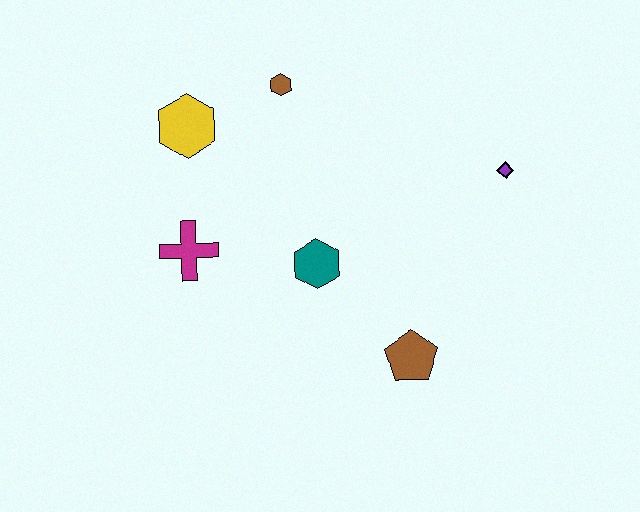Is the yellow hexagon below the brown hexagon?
Yes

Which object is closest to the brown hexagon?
The yellow hexagon is closest to the brown hexagon.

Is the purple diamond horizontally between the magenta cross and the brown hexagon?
No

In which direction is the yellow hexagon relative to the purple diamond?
The yellow hexagon is to the left of the purple diamond.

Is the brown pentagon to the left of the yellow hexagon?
No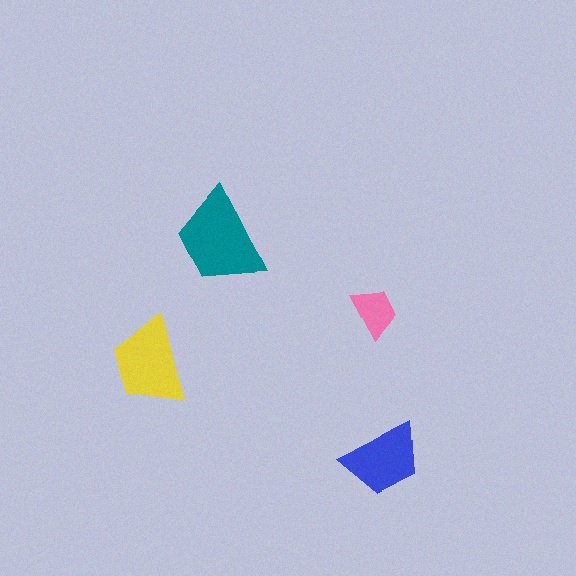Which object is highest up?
The teal trapezoid is topmost.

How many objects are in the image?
There are 4 objects in the image.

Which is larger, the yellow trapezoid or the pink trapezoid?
The yellow one.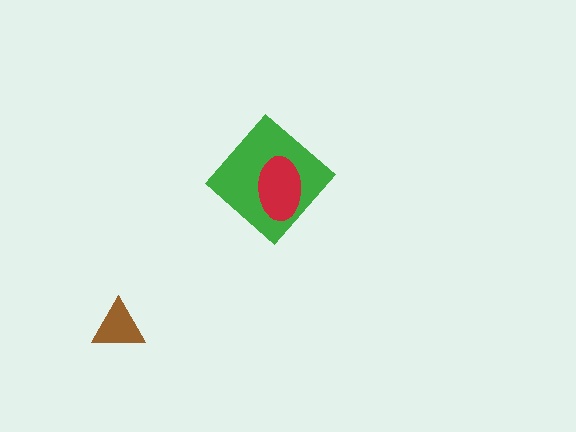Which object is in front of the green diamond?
The red ellipse is in front of the green diamond.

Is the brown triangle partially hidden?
No, no other shape covers it.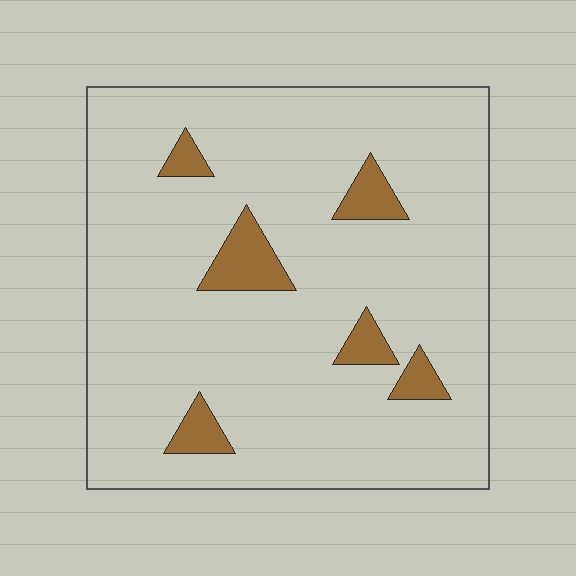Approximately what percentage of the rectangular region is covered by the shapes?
Approximately 10%.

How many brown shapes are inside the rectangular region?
6.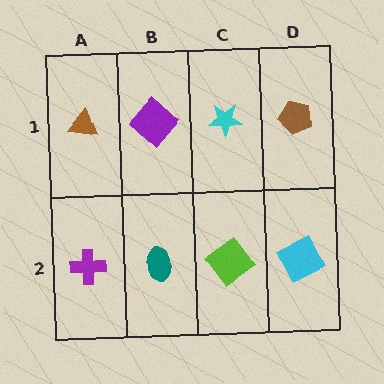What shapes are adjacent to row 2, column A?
A brown triangle (row 1, column A), a teal ellipse (row 2, column B).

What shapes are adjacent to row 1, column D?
A cyan square (row 2, column D), a cyan star (row 1, column C).